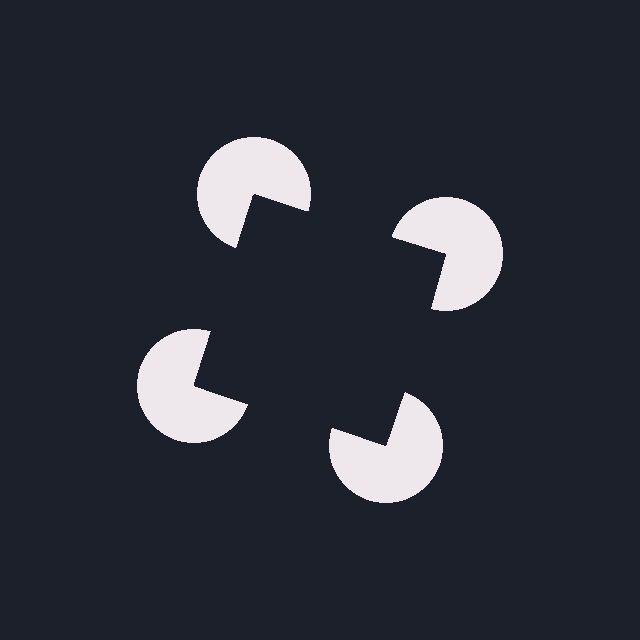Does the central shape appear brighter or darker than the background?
It typically appears slightly darker than the background, even though no actual brightness change is drawn.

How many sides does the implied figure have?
4 sides.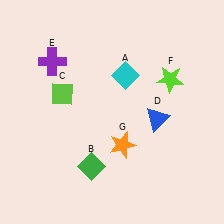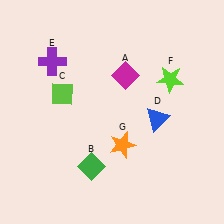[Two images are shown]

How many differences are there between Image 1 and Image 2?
There is 1 difference between the two images.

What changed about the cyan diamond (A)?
In Image 1, A is cyan. In Image 2, it changed to magenta.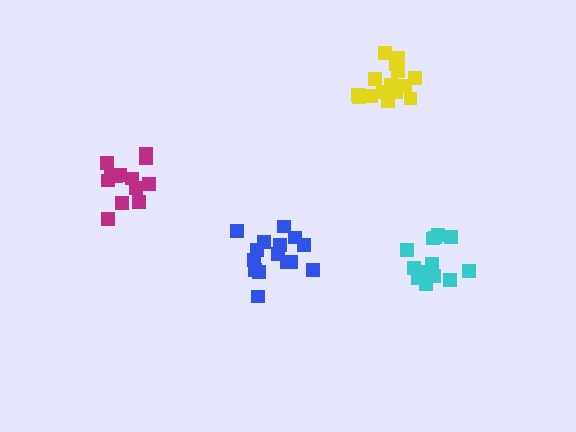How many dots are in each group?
Group 1: 14 dots, Group 2: 18 dots, Group 3: 15 dots, Group 4: 15 dots (62 total).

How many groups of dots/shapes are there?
There are 4 groups.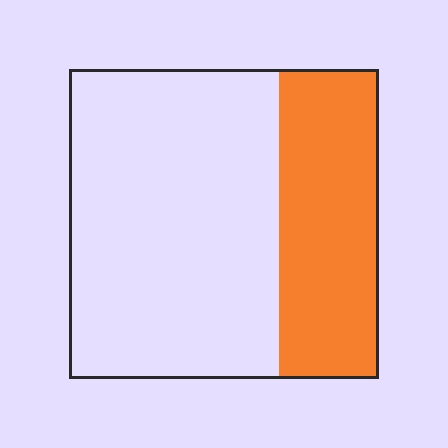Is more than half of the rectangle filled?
No.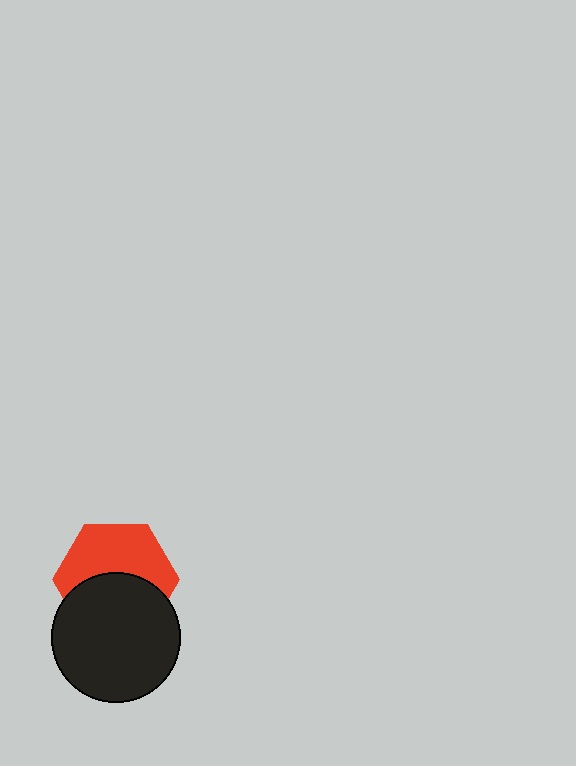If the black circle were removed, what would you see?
You would see the complete red hexagon.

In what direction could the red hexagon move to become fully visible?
The red hexagon could move up. That would shift it out from behind the black circle entirely.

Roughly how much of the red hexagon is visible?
About half of it is visible (roughly 53%).